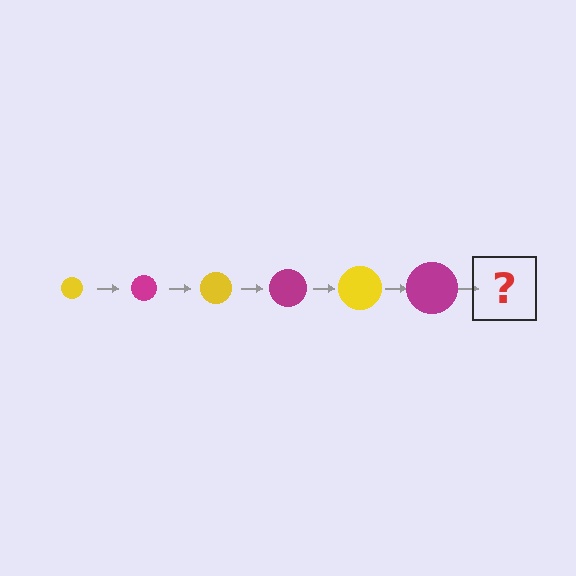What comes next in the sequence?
The next element should be a yellow circle, larger than the previous one.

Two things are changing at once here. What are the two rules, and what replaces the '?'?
The two rules are that the circle grows larger each step and the color cycles through yellow and magenta. The '?' should be a yellow circle, larger than the previous one.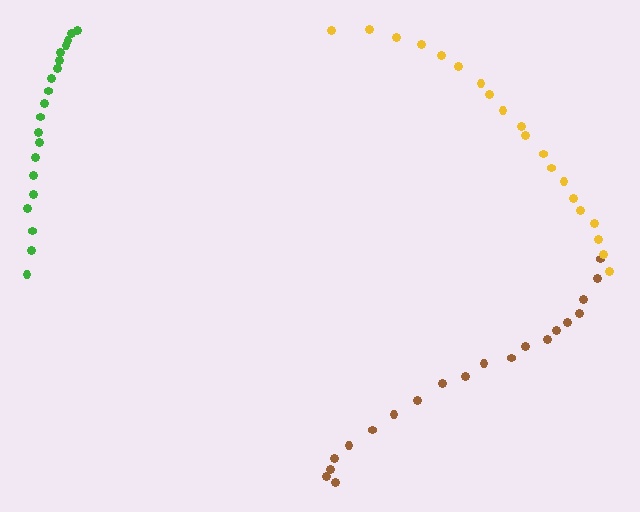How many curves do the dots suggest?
There are 3 distinct paths.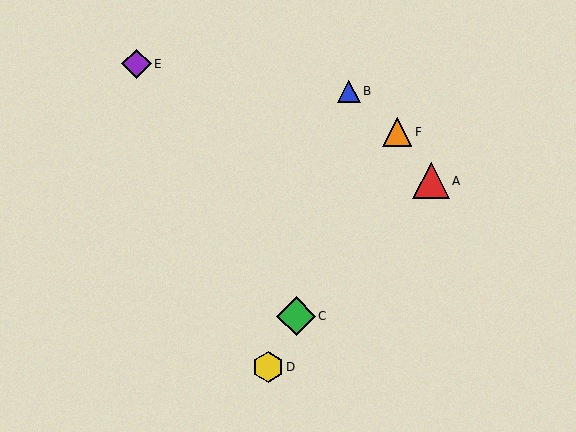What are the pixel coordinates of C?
Object C is at (296, 316).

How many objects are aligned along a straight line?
3 objects (C, D, F) are aligned along a straight line.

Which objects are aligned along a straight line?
Objects C, D, F are aligned along a straight line.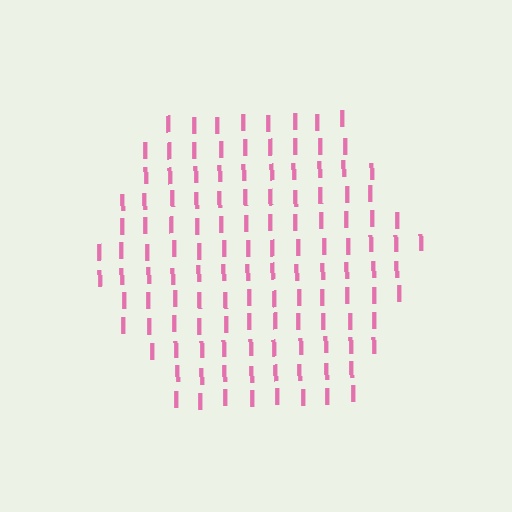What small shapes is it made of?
It is made of small letter I's.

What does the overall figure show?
The overall figure shows a hexagon.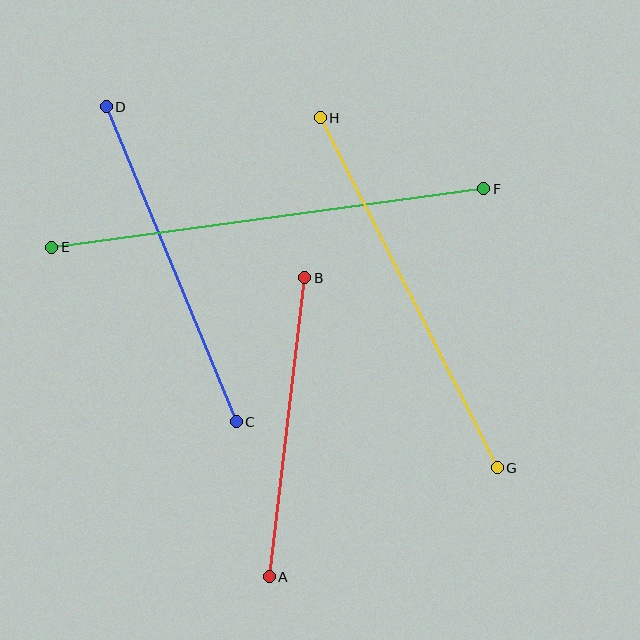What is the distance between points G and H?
The distance is approximately 392 pixels.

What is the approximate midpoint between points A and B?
The midpoint is at approximately (287, 427) pixels.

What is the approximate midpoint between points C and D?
The midpoint is at approximately (171, 264) pixels.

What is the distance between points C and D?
The distance is approximately 341 pixels.